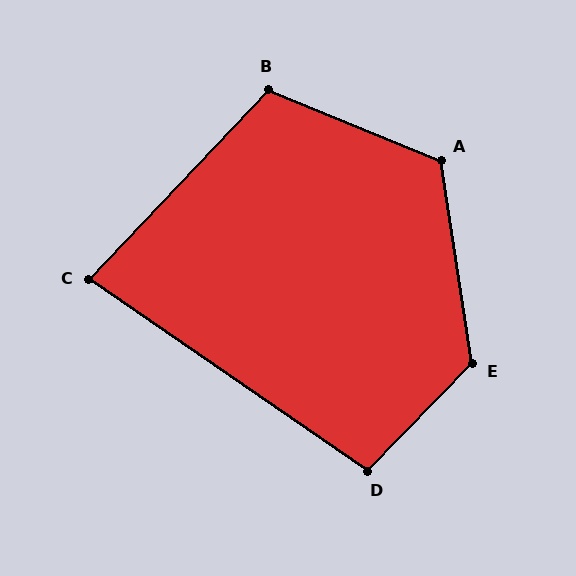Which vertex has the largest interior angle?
E, at approximately 127 degrees.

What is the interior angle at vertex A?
Approximately 121 degrees (obtuse).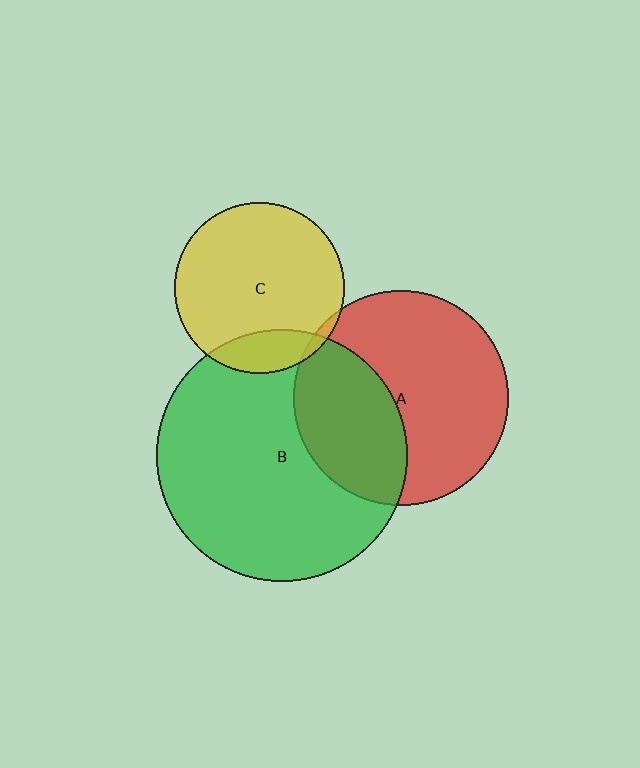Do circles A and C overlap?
Yes.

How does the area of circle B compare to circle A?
Approximately 1.4 times.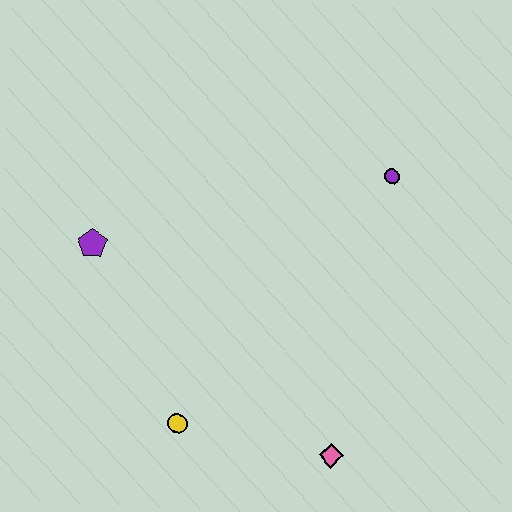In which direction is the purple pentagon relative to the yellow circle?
The purple pentagon is above the yellow circle.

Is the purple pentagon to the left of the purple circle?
Yes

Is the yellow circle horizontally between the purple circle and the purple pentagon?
Yes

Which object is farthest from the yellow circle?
The purple circle is farthest from the yellow circle.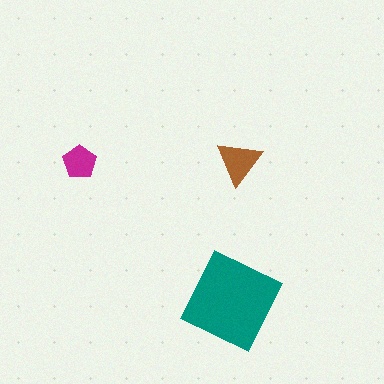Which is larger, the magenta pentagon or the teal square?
The teal square.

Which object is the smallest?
The magenta pentagon.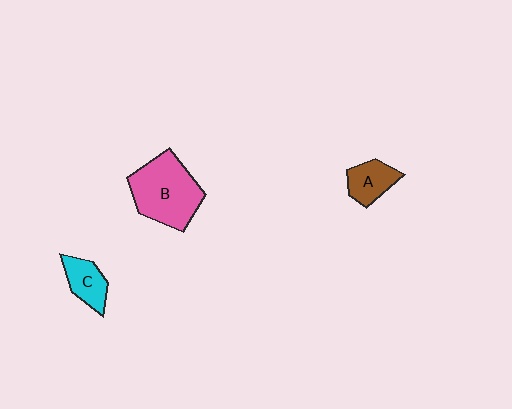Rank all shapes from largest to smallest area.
From largest to smallest: B (pink), A (brown), C (cyan).